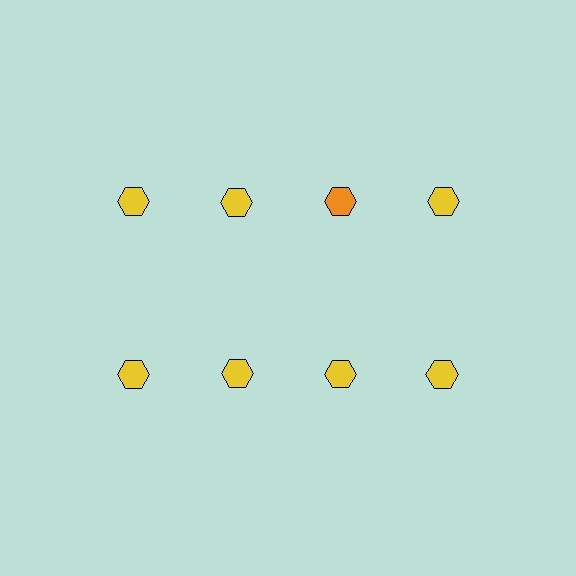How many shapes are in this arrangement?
There are 8 shapes arranged in a grid pattern.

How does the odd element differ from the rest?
It has a different color: orange instead of yellow.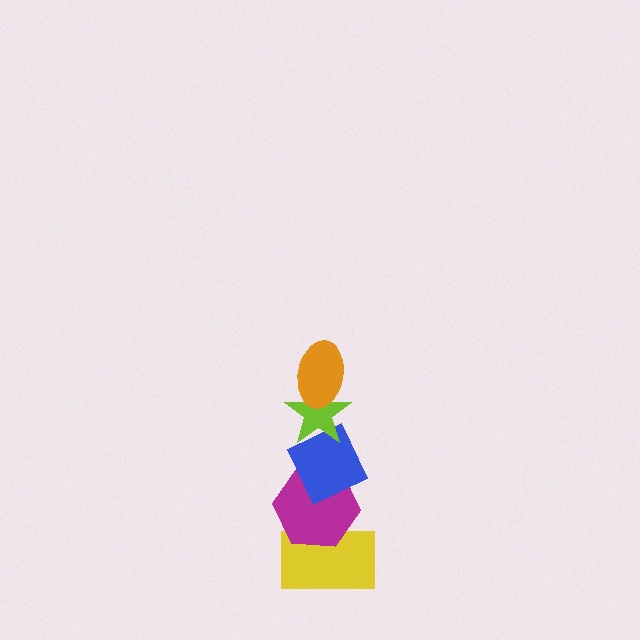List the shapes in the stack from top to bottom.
From top to bottom: the orange ellipse, the lime star, the blue diamond, the magenta hexagon, the yellow rectangle.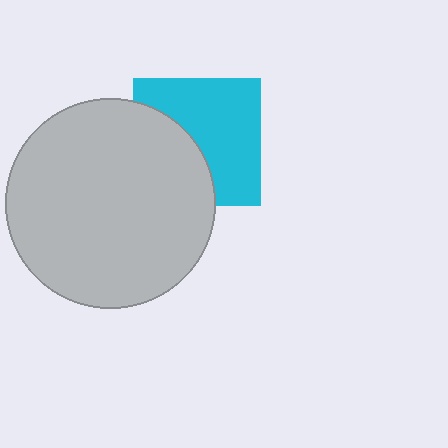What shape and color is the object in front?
The object in front is a light gray circle.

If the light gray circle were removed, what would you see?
You would see the complete cyan square.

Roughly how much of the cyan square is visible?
About half of it is visible (roughly 60%).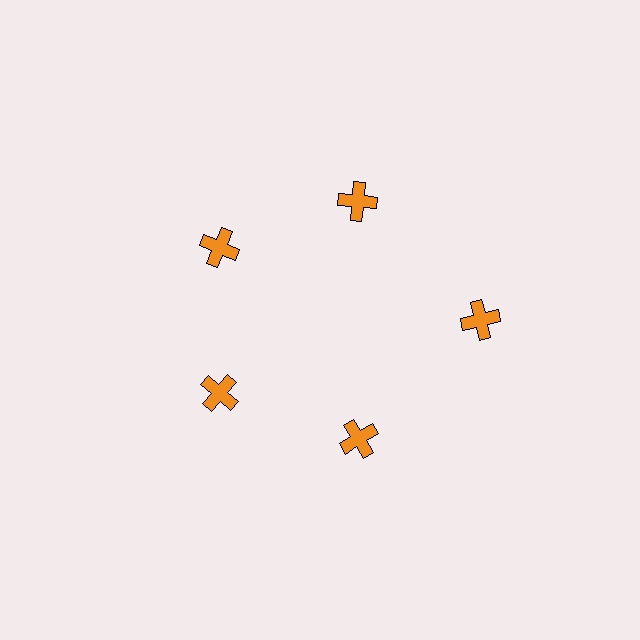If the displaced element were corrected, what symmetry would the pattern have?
It would have 5-fold rotational symmetry — the pattern would map onto itself every 72 degrees.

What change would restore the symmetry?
The symmetry would be restored by moving it inward, back onto the ring so that all 5 crosses sit at equal angles and equal distance from the center.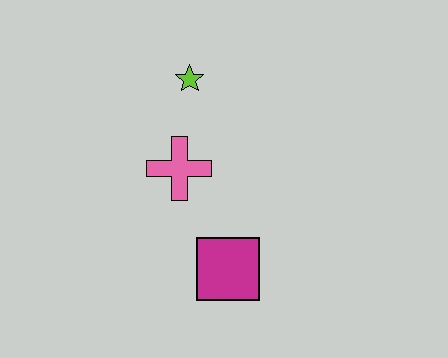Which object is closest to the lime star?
The pink cross is closest to the lime star.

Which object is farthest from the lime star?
The magenta square is farthest from the lime star.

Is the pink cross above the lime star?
No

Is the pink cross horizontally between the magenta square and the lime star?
No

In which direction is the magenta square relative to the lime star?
The magenta square is below the lime star.